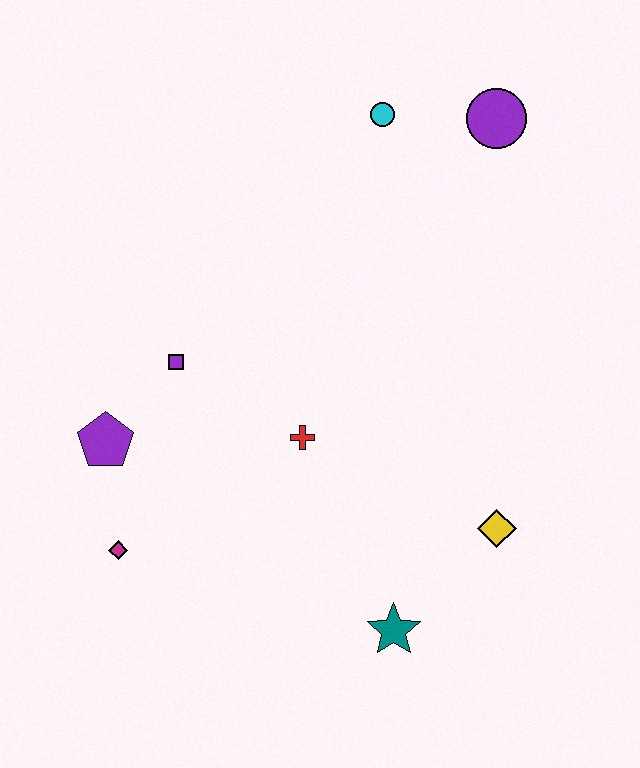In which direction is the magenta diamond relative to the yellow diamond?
The magenta diamond is to the left of the yellow diamond.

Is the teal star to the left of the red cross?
No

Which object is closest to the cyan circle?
The purple circle is closest to the cyan circle.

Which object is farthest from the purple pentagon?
The purple circle is farthest from the purple pentagon.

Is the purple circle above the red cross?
Yes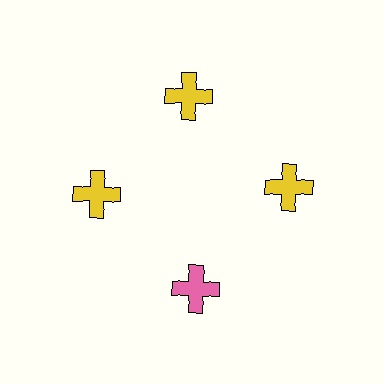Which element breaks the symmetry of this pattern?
The pink cross at roughly the 6 o'clock position breaks the symmetry. All other shapes are yellow crosses.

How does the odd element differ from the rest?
It has a different color: pink instead of yellow.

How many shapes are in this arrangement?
There are 4 shapes arranged in a ring pattern.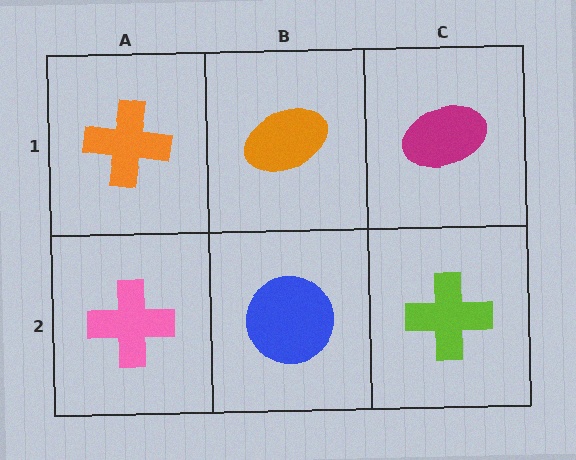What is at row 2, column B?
A blue circle.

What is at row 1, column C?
A magenta ellipse.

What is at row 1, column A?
An orange cross.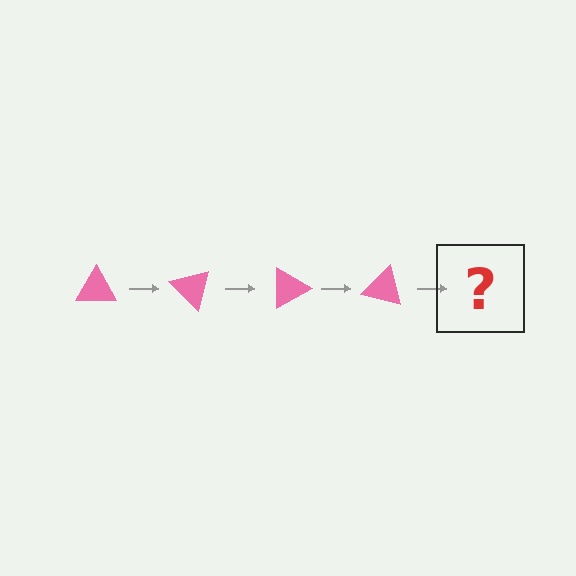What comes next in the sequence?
The next element should be a pink triangle rotated 180 degrees.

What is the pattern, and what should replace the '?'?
The pattern is that the triangle rotates 45 degrees each step. The '?' should be a pink triangle rotated 180 degrees.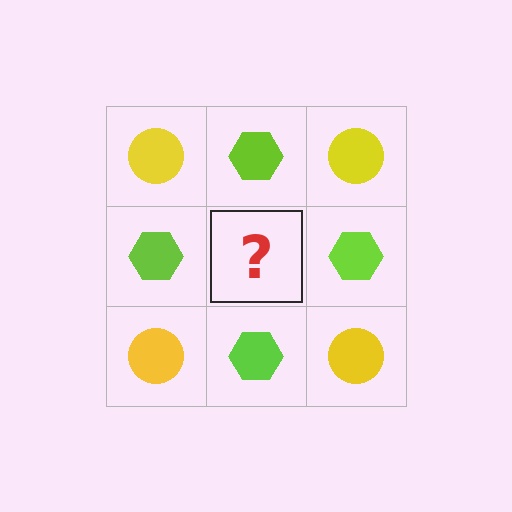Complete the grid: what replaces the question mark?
The question mark should be replaced with a yellow circle.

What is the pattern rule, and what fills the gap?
The rule is that it alternates yellow circle and lime hexagon in a checkerboard pattern. The gap should be filled with a yellow circle.